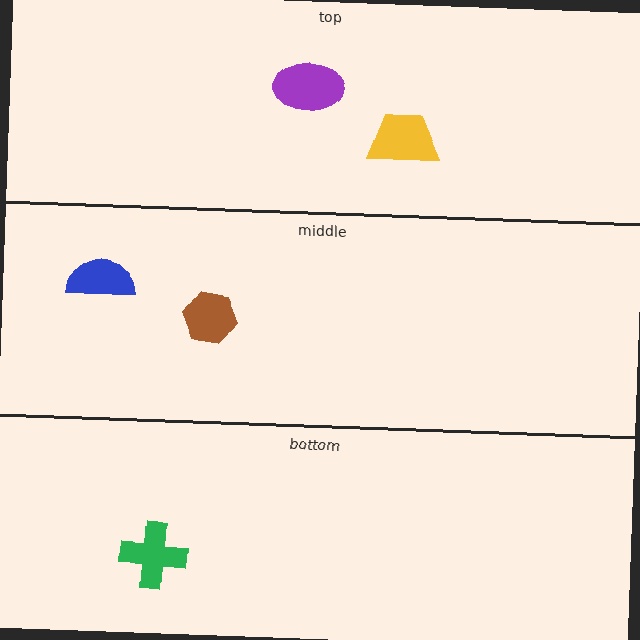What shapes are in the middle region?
The blue semicircle, the brown hexagon.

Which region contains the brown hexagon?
The middle region.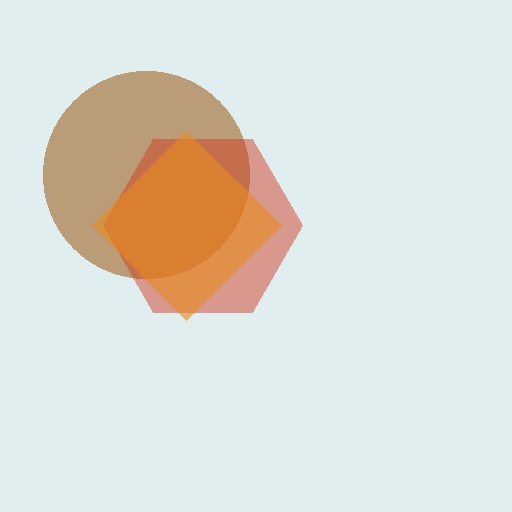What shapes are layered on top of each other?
The layered shapes are: a brown circle, a red hexagon, an orange diamond.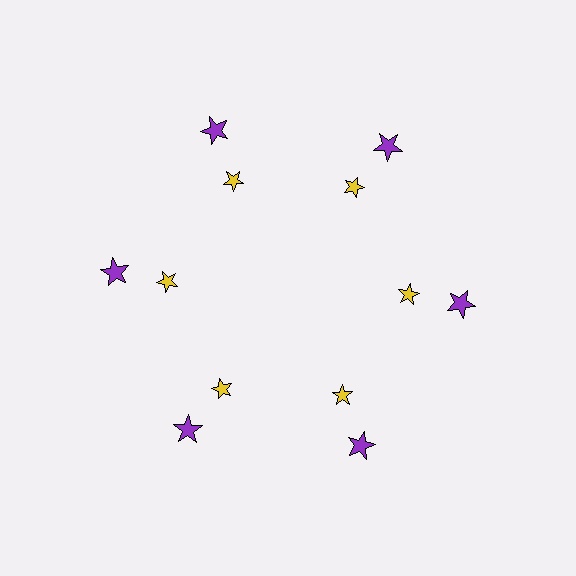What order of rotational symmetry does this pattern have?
This pattern has 6-fold rotational symmetry.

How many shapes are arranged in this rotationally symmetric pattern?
There are 12 shapes, arranged in 6 groups of 2.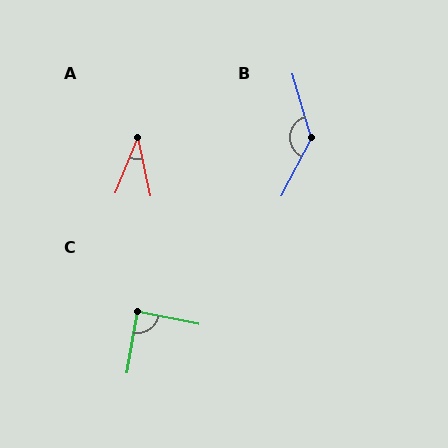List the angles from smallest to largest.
A (34°), C (88°), B (136°).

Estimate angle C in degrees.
Approximately 88 degrees.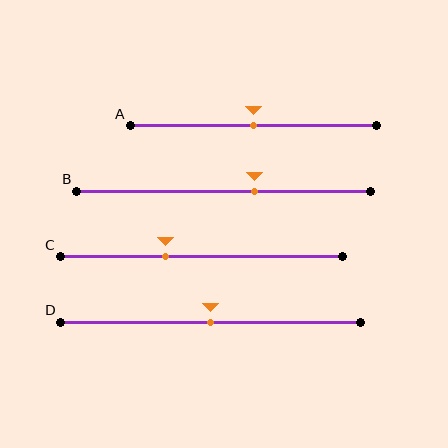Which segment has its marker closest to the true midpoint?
Segment A has its marker closest to the true midpoint.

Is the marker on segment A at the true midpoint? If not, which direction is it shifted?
Yes, the marker on segment A is at the true midpoint.